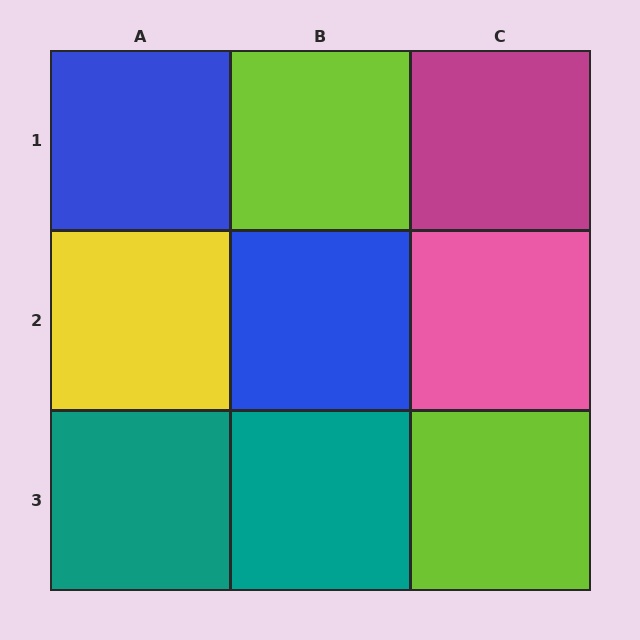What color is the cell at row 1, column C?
Magenta.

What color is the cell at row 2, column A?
Yellow.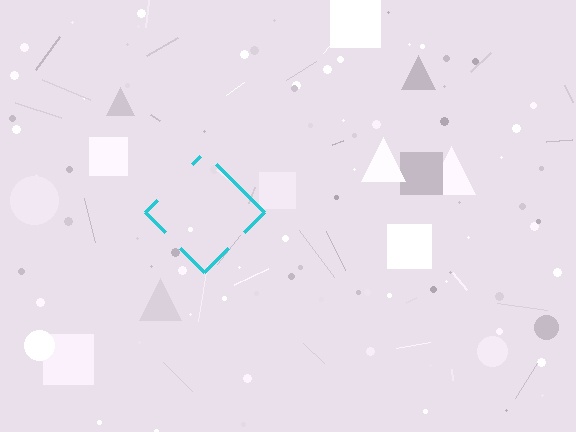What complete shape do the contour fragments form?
The contour fragments form a diamond.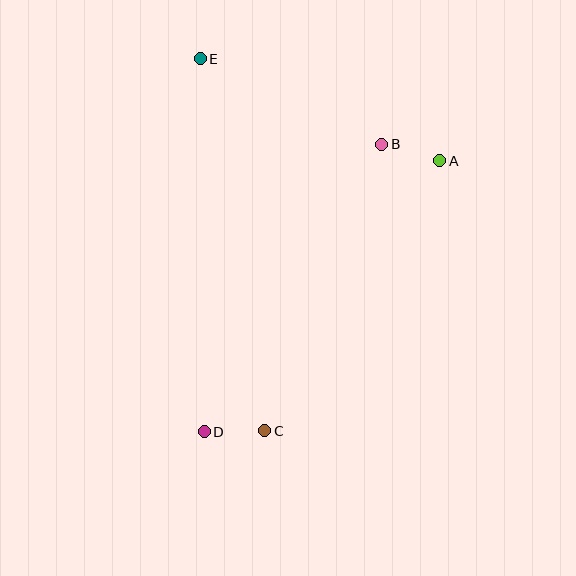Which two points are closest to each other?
Points A and B are closest to each other.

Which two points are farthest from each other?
Points C and E are farthest from each other.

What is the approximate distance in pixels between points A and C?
The distance between A and C is approximately 322 pixels.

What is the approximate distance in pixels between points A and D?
The distance between A and D is approximately 359 pixels.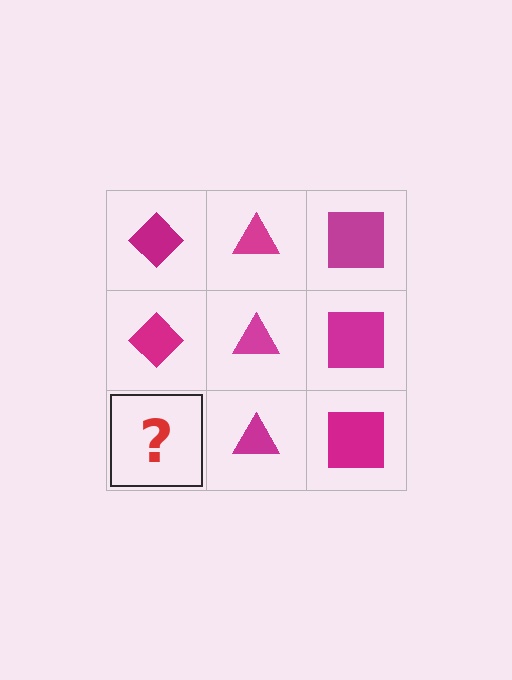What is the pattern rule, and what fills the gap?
The rule is that each column has a consistent shape. The gap should be filled with a magenta diamond.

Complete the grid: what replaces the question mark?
The question mark should be replaced with a magenta diamond.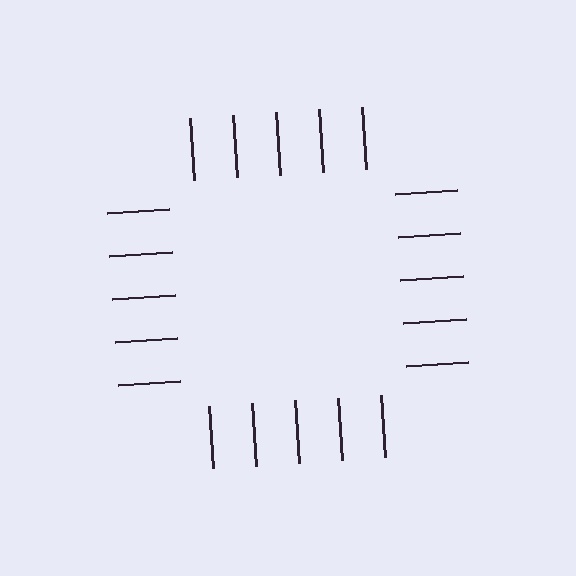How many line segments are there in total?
20 — 5 along each of the 4 edges.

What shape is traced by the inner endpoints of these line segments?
An illusory square — the line segments terminate on its edges but no continuous stroke is drawn.